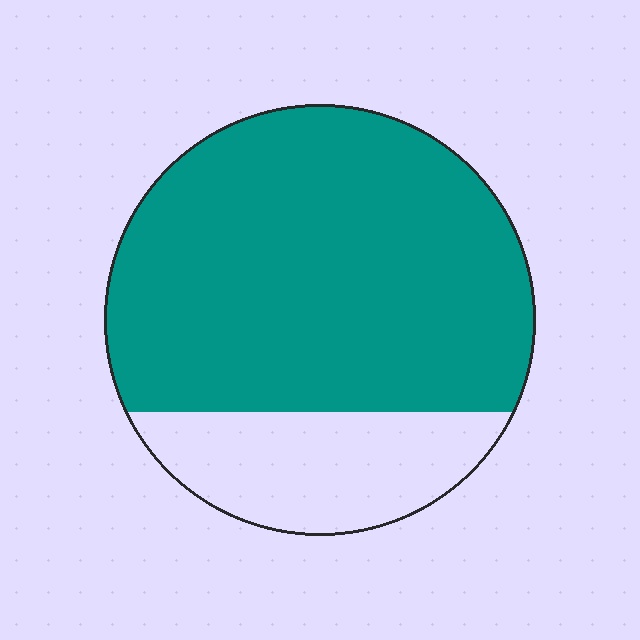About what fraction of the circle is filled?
About three quarters (3/4).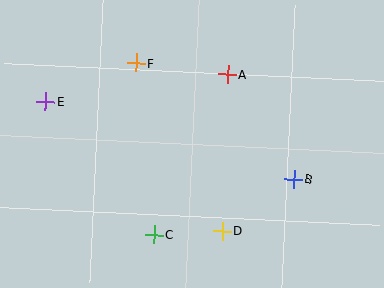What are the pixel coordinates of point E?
Point E is at (46, 102).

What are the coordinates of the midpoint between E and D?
The midpoint between E and D is at (134, 166).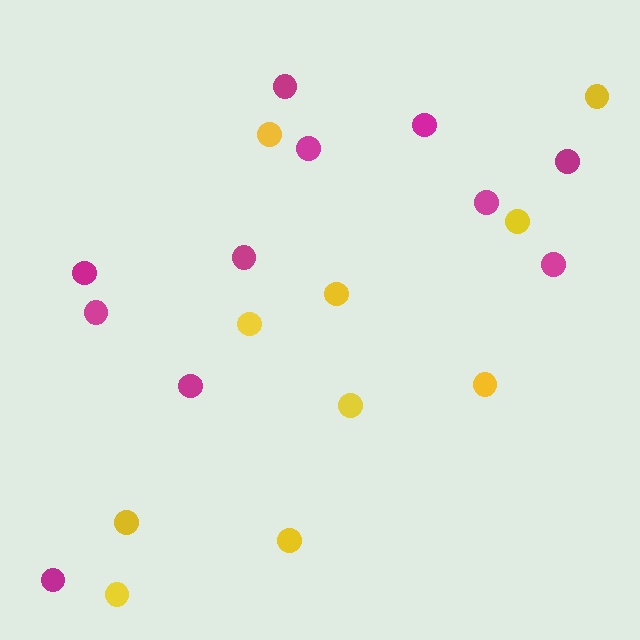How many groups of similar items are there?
There are 2 groups: one group of yellow circles (10) and one group of magenta circles (11).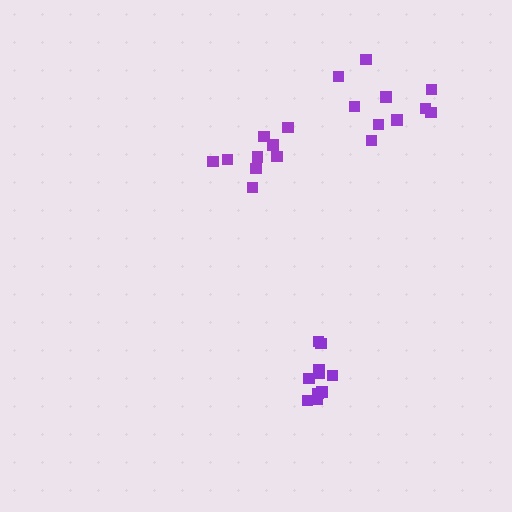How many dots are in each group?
Group 1: 10 dots, Group 2: 9 dots, Group 3: 10 dots (29 total).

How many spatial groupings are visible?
There are 3 spatial groupings.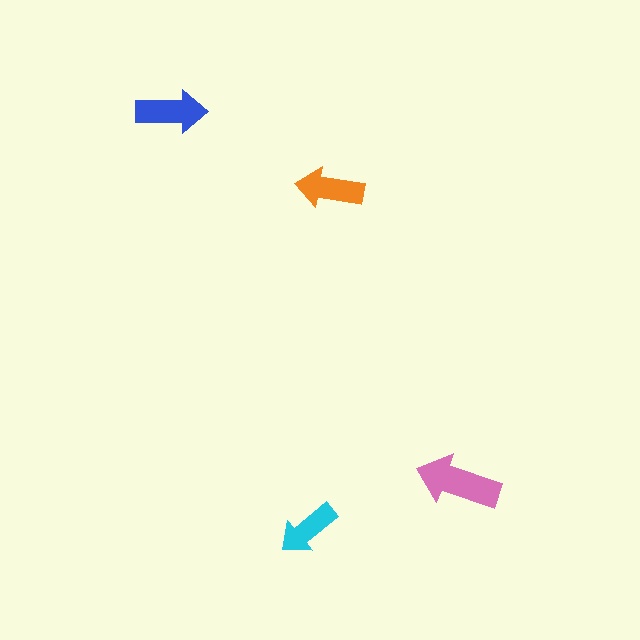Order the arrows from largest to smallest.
the pink one, the blue one, the orange one, the cyan one.